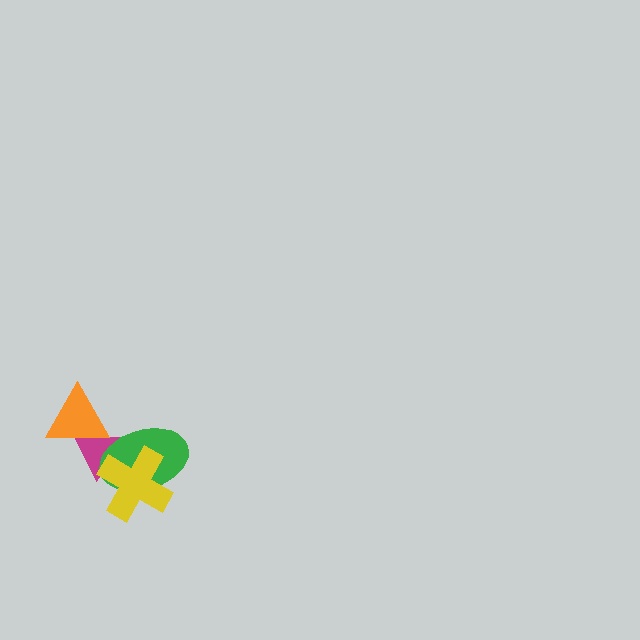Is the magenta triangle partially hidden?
Yes, it is partially covered by another shape.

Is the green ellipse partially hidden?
Yes, it is partially covered by another shape.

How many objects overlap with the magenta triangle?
3 objects overlap with the magenta triangle.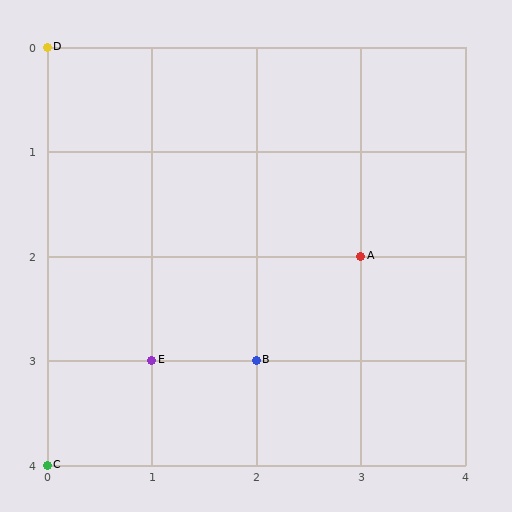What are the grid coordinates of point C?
Point C is at grid coordinates (0, 4).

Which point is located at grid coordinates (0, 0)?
Point D is at (0, 0).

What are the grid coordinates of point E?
Point E is at grid coordinates (1, 3).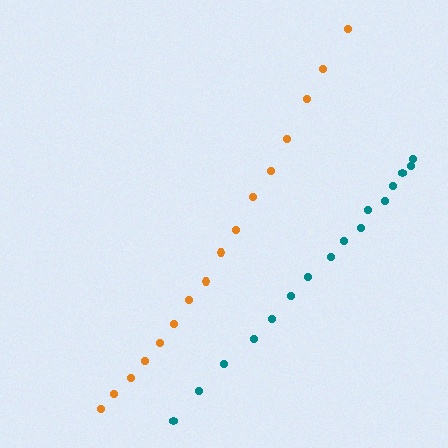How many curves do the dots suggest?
There are 2 distinct paths.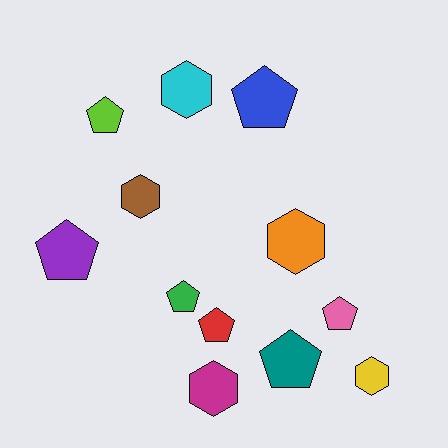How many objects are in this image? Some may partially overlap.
There are 12 objects.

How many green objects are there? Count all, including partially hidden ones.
There is 1 green object.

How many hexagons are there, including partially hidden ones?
There are 5 hexagons.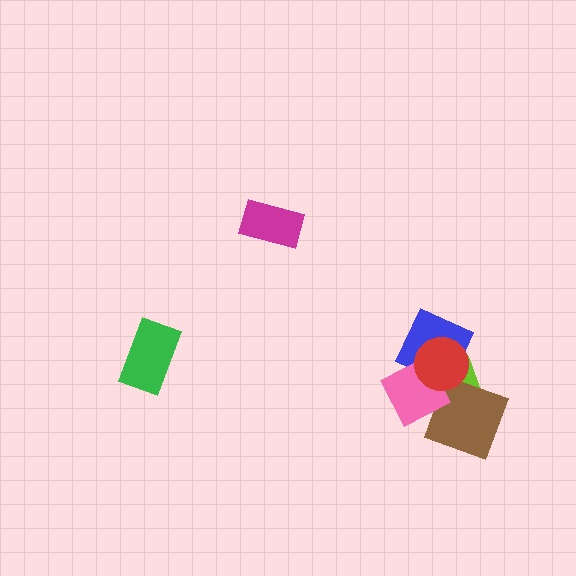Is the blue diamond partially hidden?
Yes, it is partially covered by another shape.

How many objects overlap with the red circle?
4 objects overlap with the red circle.